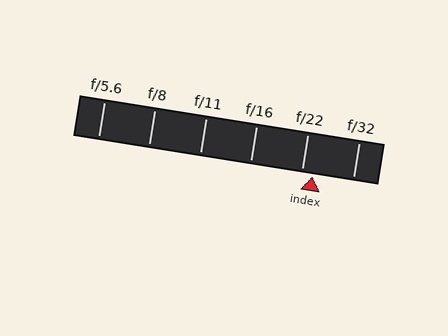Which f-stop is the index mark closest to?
The index mark is closest to f/22.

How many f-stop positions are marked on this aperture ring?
There are 6 f-stop positions marked.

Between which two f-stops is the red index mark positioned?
The index mark is between f/22 and f/32.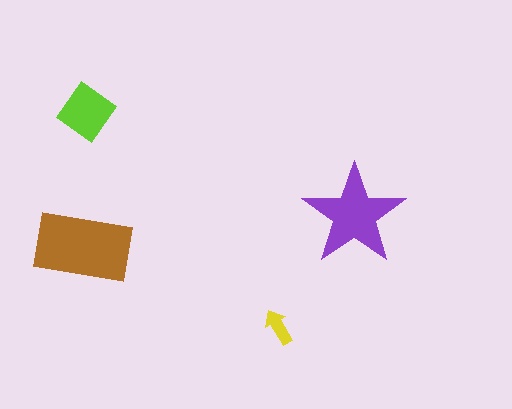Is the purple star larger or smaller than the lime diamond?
Larger.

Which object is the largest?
The brown rectangle.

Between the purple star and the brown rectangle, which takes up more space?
The brown rectangle.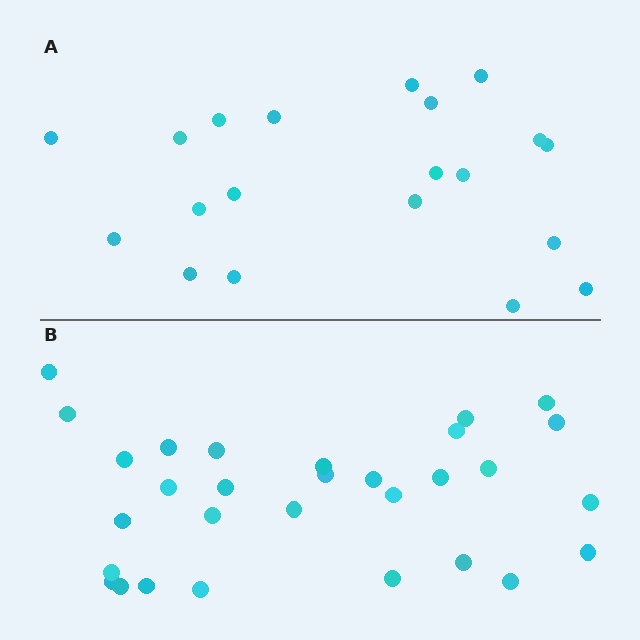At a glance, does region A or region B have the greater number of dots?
Region B (the bottom region) has more dots.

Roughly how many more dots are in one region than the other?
Region B has roughly 10 or so more dots than region A.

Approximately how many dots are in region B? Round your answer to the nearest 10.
About 30 dots.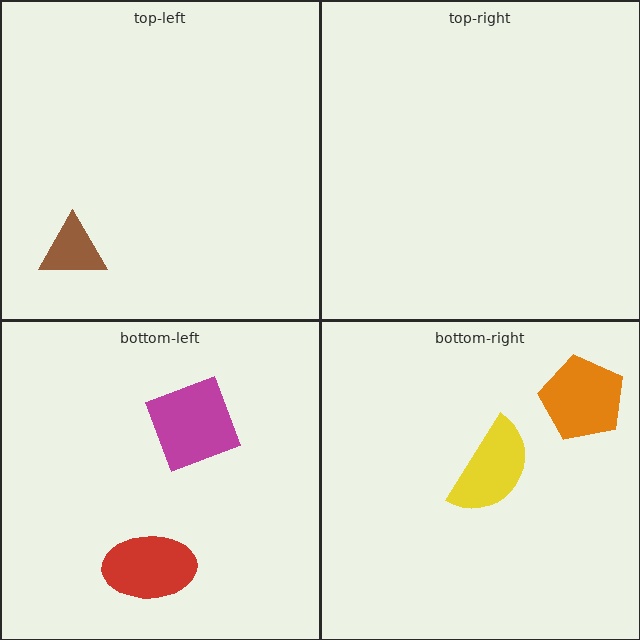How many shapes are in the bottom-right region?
2.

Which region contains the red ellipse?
The bottom-left region.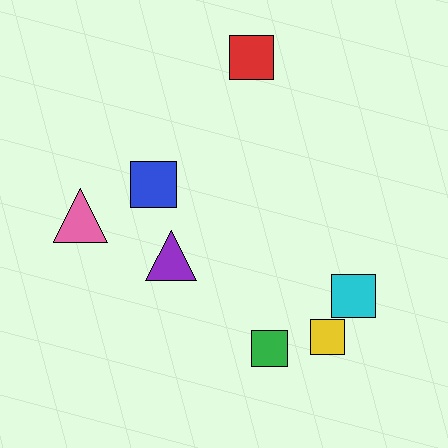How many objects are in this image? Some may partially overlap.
There are 7 objects.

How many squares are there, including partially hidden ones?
There are 5 squares.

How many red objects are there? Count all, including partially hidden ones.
There is 1 red object.